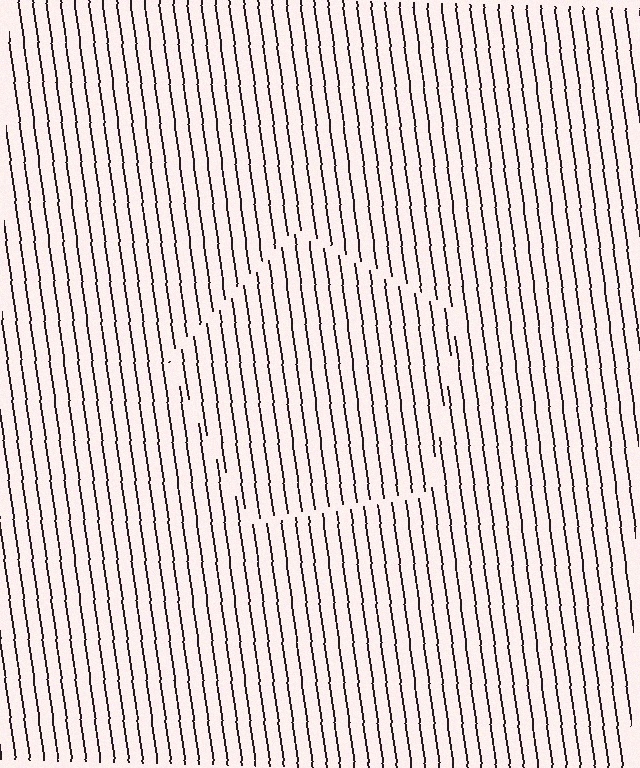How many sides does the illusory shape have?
5 sides — the line-ends trace a pentagon.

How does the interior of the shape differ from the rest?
The interior of the shape contains the same grating, shifted by half a period — the contour is defined by the phase discontinuity where line-ends from the inner and outer gratings abut.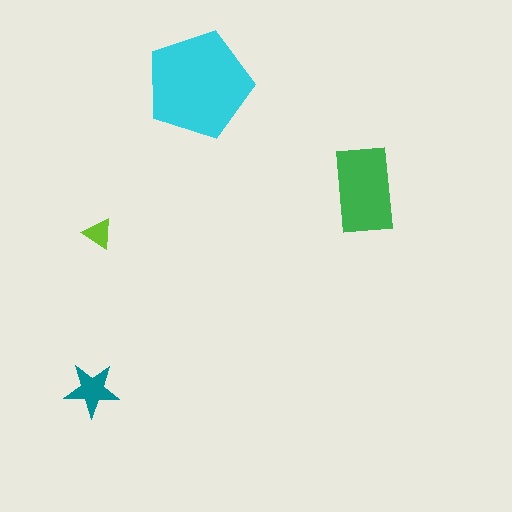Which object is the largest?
The cyan pentagon.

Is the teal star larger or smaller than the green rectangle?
Smaller.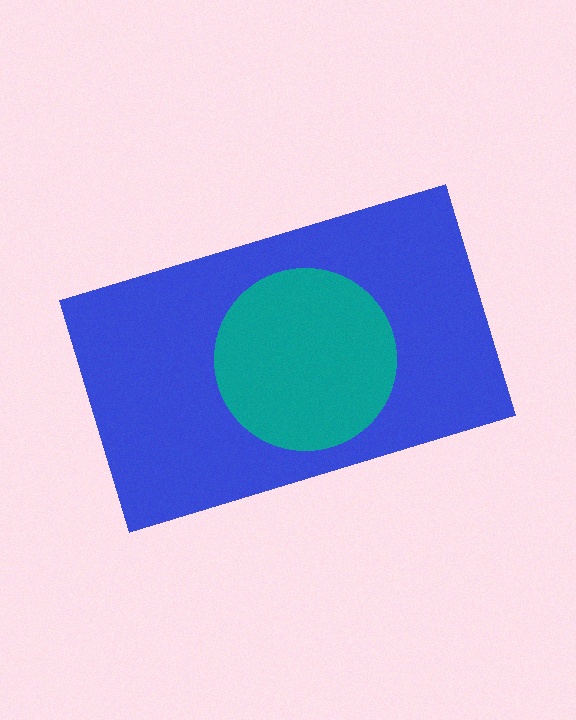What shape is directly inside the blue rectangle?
The teal circle.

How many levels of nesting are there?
2.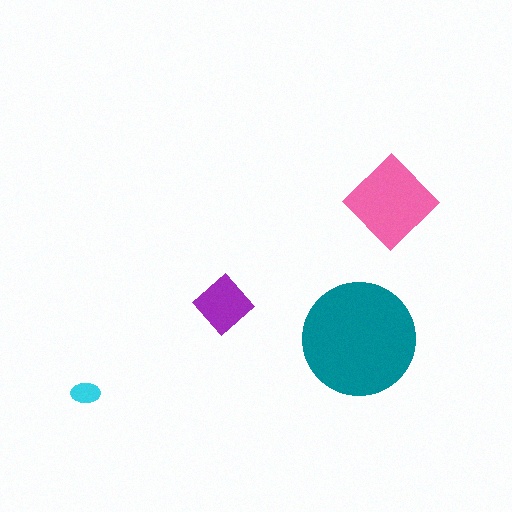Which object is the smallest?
The cyan ellipse.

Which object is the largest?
The teal circle.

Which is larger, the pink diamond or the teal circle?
The teal circle.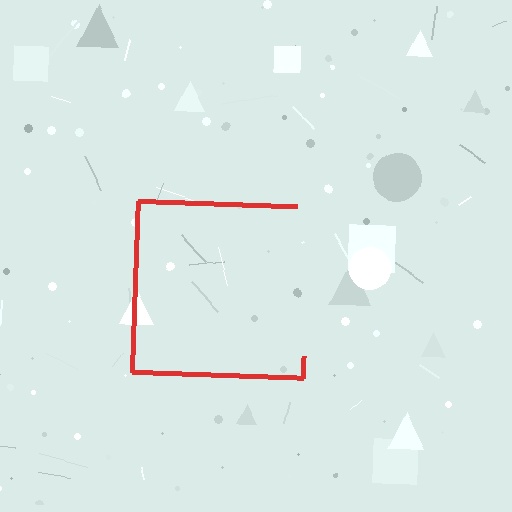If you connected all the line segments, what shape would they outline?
They would outline a square.